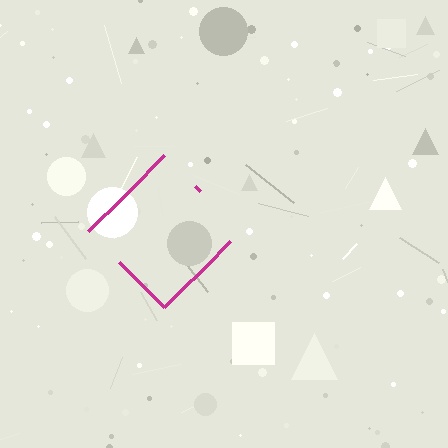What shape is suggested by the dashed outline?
The dashed outline suggests a diamond.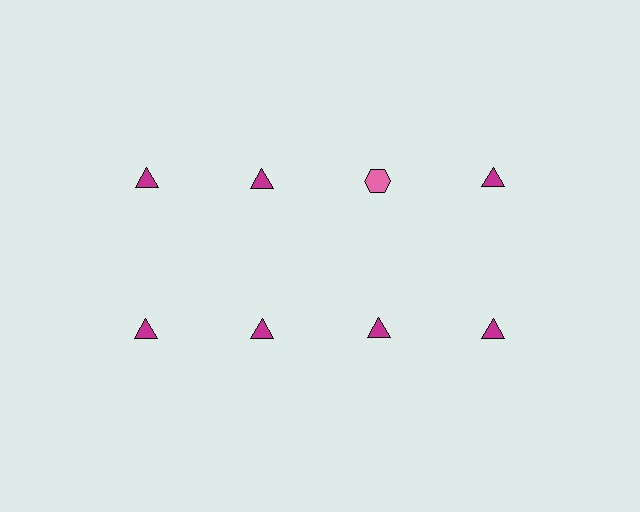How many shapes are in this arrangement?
There are 8 shapes arranged in a grid pattern.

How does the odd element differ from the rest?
It differs in both color (pink instead of magenta) and shape (hexagon instead of triangle).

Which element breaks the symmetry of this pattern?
The pink hexagon in the top row, center column breaks the symmetry. All other shapes are magenta triangles.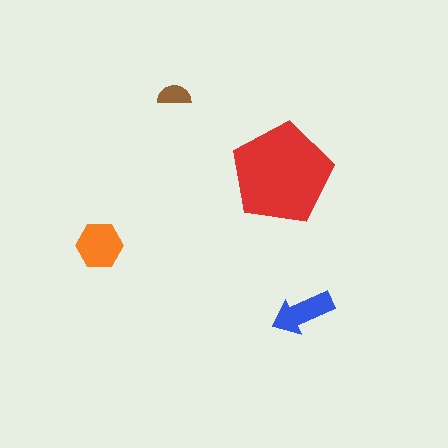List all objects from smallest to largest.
The brown semicircle, the blue arrow, the orange hexagon, the red pentagon.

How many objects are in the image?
There are 4 objects in the image.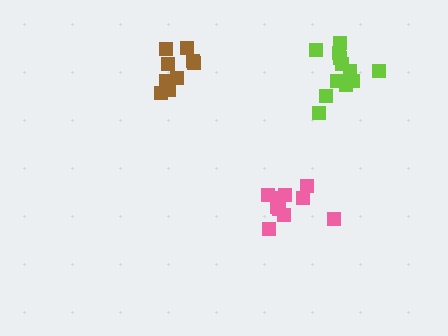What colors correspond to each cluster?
The clusters are colored: lime, pink, brown.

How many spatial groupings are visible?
There are 3 spatial groupings.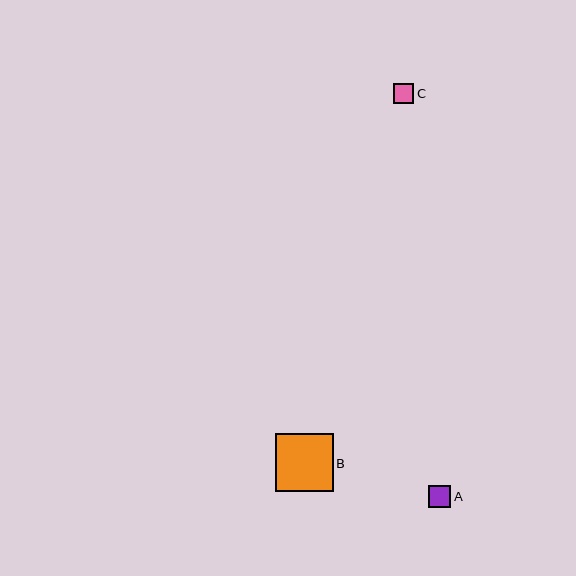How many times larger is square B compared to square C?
Square B is approximately 2.8 times the size of square C.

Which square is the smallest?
Square C is the smallest with a size of approximately 20 pixels.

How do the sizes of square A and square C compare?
Square A and square C are approximately the same size.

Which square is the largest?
Square B is the largest with a size of approximately 58 pixels.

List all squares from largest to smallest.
From largest to smallest: B, A, C.